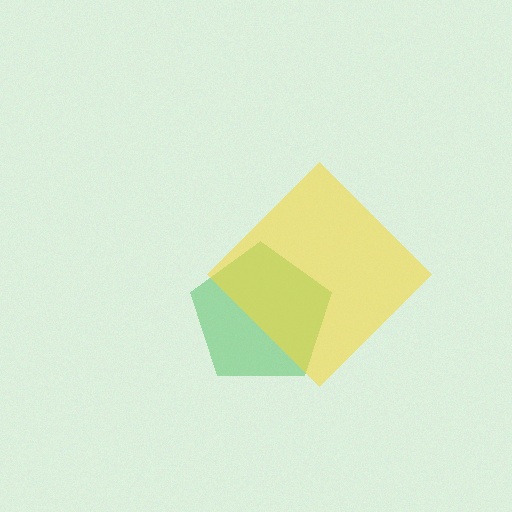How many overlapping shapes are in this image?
There are 2 overlapping shapes in the image.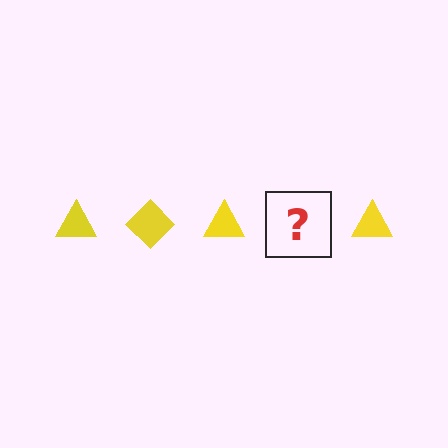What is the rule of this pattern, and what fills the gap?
The rule is that the pattern cycles through triangle, diamond shapes in yellow. The gap should be filled with a yellow diamond.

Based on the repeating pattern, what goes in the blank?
The blank should be a yellow diamond.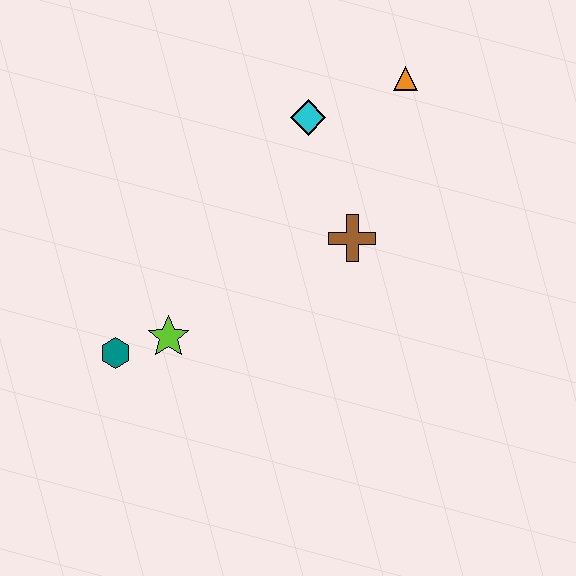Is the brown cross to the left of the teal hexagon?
No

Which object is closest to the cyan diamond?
The orange triangle is closest to the cyan diamond.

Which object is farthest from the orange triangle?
The teal hexagon is farthest from the orange triangle.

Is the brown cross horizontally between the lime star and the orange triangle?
Yes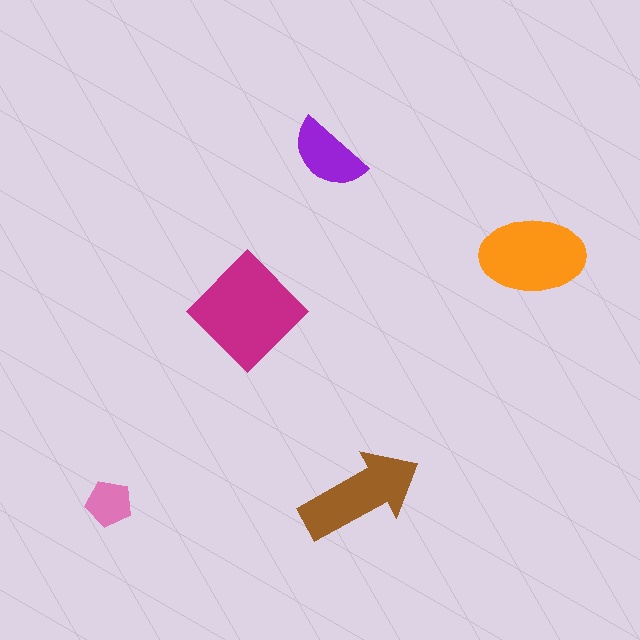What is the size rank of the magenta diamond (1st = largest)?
1st.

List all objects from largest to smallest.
The magenta diamond, the orange ellipse, the brown arrow, the purple semicircle, the pink pentagon.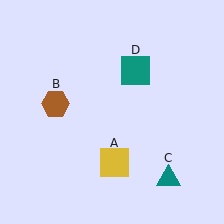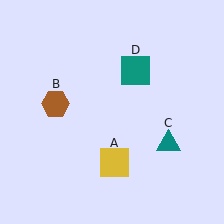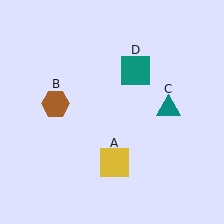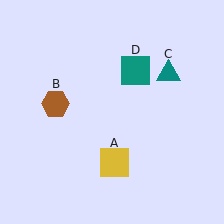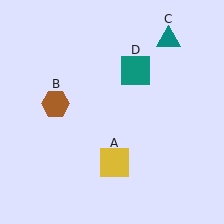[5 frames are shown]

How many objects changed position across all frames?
1 object changed position: teal triangle (object C).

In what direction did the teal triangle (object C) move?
The teal triangle (object C) moved up.